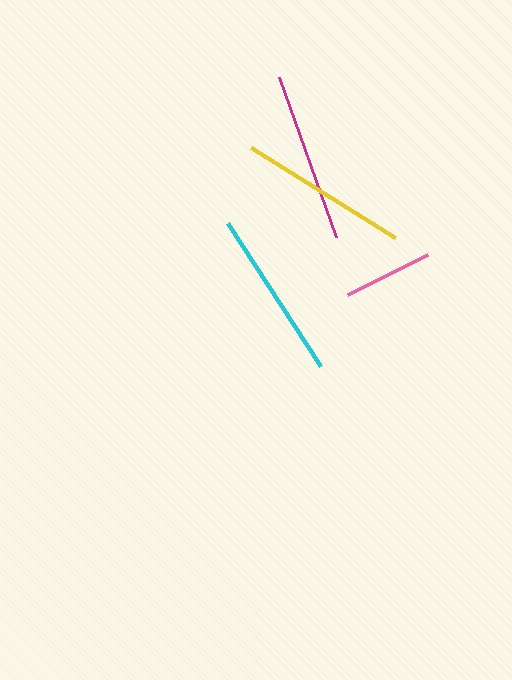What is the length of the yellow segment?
The yellow segment is approximately 170 pixels long.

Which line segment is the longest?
The cyan line is the longest at approximately 171 pixels.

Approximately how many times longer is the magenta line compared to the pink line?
The magenta line is approximately 1.9 times the length of the pink line.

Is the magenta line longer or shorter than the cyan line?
The cyan line is longer than the magenta line.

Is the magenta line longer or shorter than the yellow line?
The magenta line is longer than the yellow line.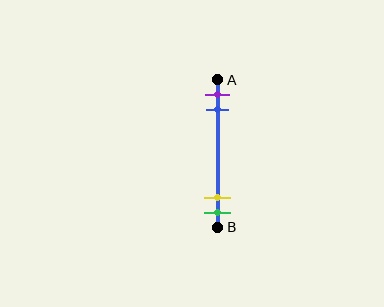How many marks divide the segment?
There are 4 marks dividing the segment.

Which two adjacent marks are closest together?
The yellow and green marks are the closest adjacent pair.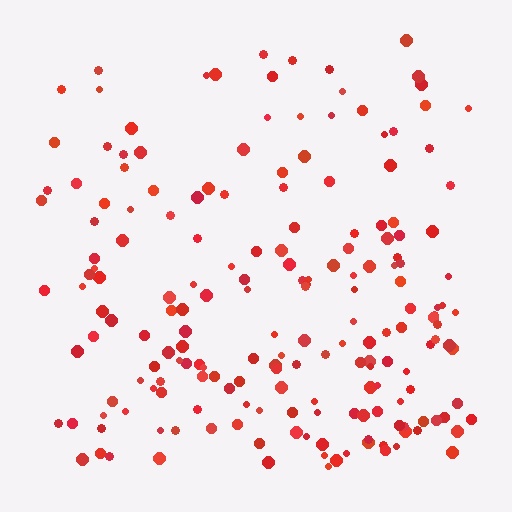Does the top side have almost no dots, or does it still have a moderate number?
Still a moderate number, just noticeably fewer than the bottom.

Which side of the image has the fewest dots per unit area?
The top.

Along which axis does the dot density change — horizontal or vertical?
Vertical.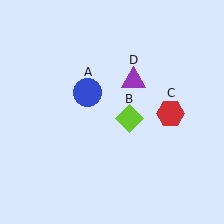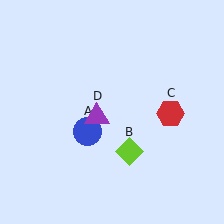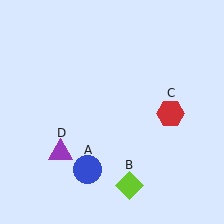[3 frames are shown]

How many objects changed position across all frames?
3 objects changed position: blue circle (object A), lime diamond (object B), purple triangle (object D).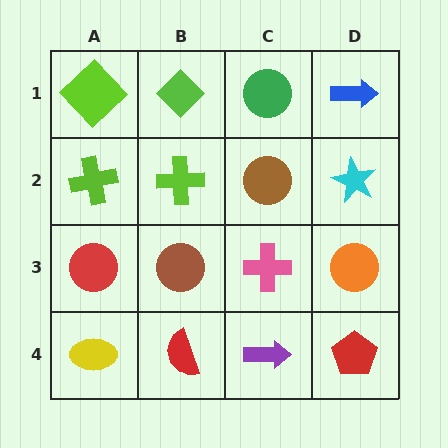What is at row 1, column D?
A blue arrow.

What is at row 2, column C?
A brown circle.